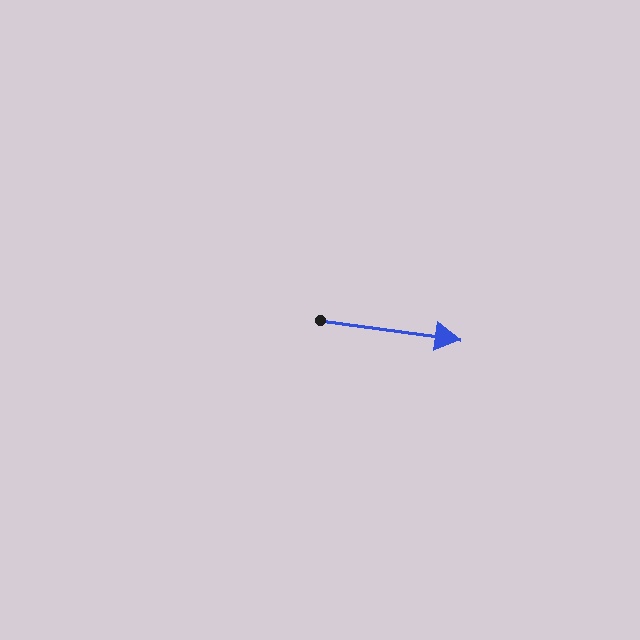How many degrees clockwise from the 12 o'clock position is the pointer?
Approximately 98 degrees.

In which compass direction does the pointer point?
East.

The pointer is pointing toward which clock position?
Roughly 3 o'clock.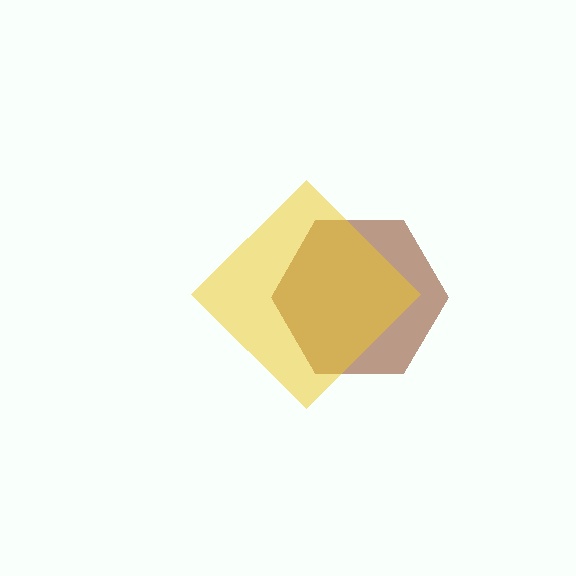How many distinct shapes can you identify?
There are 2 distinct shapes: a brown hexagon, a yellow diamond.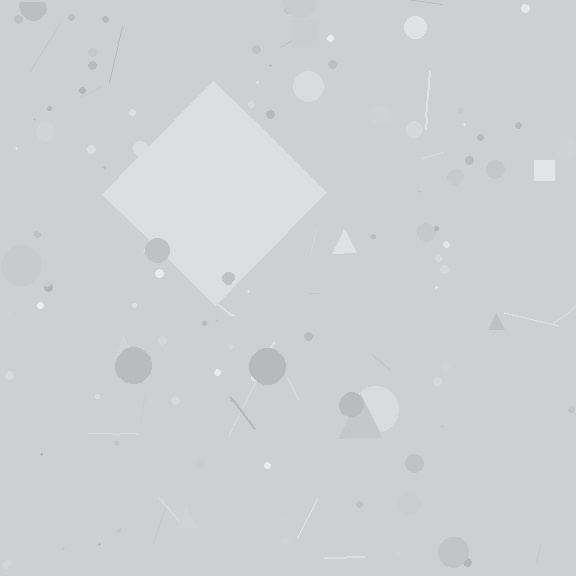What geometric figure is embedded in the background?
A diamond is embedded in the background.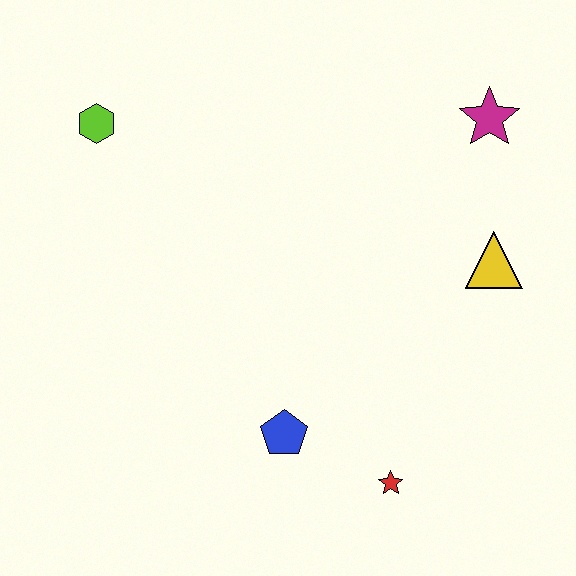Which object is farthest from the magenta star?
The lime hexagon is farthest from the magenta star.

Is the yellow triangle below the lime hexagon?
Yes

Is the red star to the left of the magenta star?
Yes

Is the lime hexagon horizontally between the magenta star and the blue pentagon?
No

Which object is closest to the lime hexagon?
The blue pentagon is closest to the lime hexagon.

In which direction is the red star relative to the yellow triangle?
The red star is below the yellow triangle.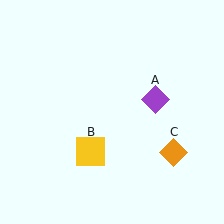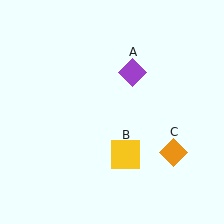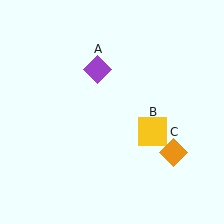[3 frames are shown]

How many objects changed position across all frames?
2 objects changed position: purple diamond (object A), yellow square (object B).